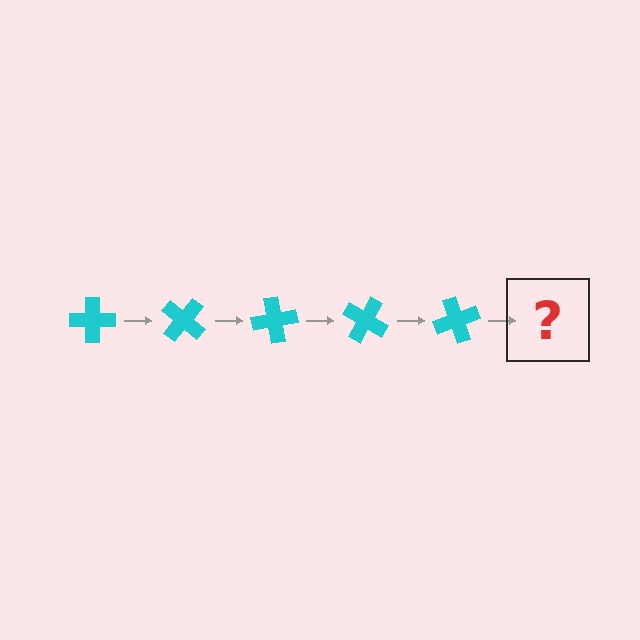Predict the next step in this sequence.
The next step is a cyan cross rotated 200 degrees.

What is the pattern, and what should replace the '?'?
The pattern is that the cross rotates 40 degrees each step. The '?' should be a cyan cross rotated 200 degrees.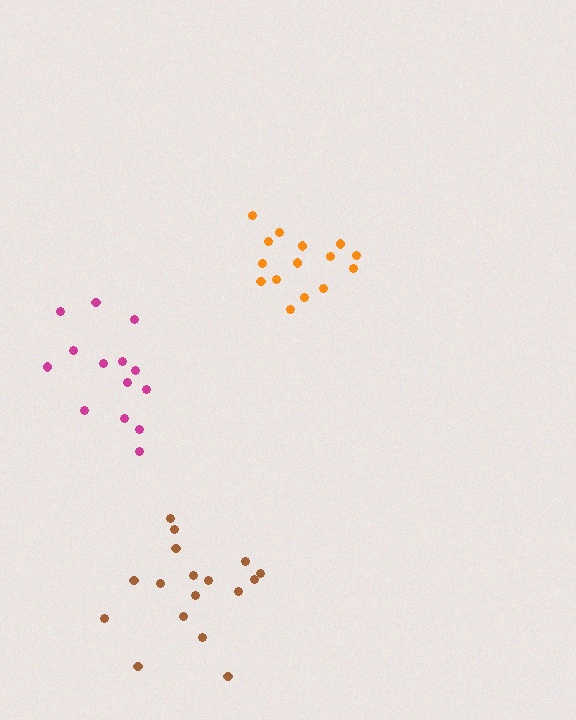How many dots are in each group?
Group 1: 17 dots, Group 2: 15 dots, Group 3: 14 dots (46 total).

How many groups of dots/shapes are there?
There are 3 groups.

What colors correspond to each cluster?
The clusters are colored: brown, orange, magenta.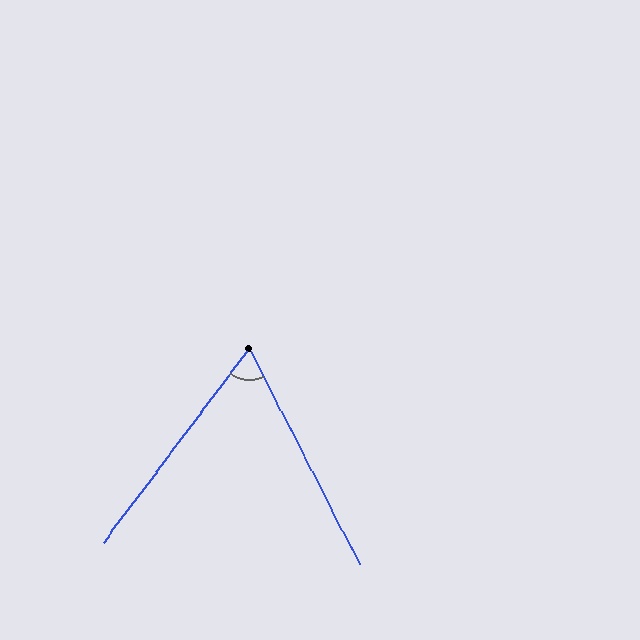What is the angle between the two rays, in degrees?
Approximately 64 degrees.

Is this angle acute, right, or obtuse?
It is acute.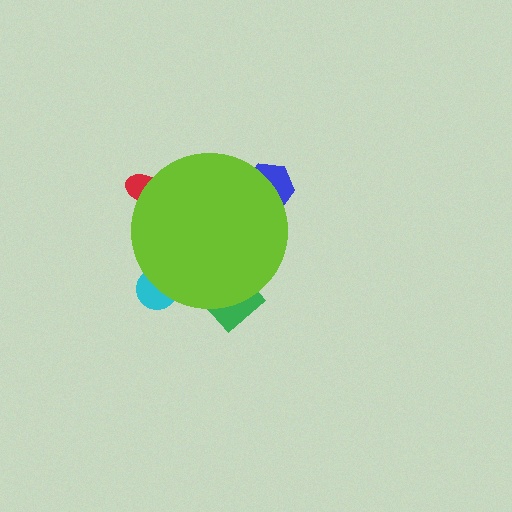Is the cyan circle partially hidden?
Yes, the cyan circle is partially hidden behind the lime circle.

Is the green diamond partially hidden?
Yes, the green diamond is partially hidden behind the lime circle.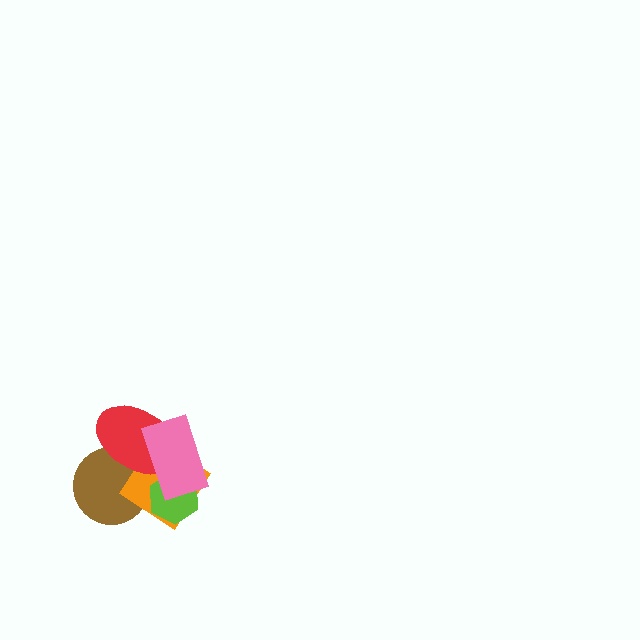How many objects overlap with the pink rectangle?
3 objects overlap with the pink rectangle.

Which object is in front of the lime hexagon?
The pink rectangle is in front of the lime hexagon.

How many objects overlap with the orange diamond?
4 objects overlap with the orange diamond.